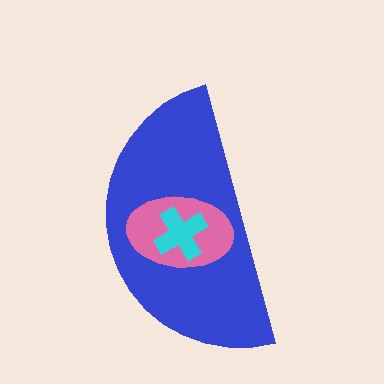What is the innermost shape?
The cyan cross.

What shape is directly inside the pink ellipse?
The cyan cross.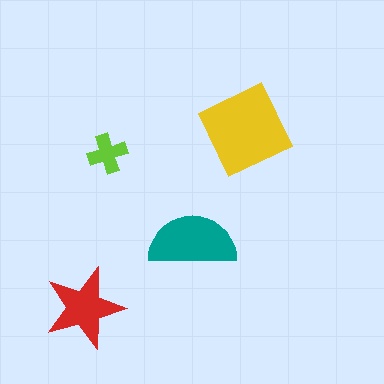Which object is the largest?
The yellow diamond.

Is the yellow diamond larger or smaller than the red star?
Larger.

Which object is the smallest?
The lime cross.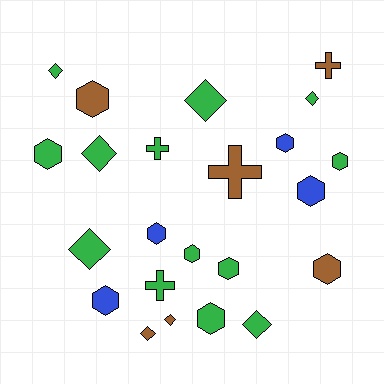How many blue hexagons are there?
There are 4 blue hexagons.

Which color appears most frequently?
Green, with 13 objects.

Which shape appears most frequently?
Hexagon, with 11 objects.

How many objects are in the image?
There are 23 objects.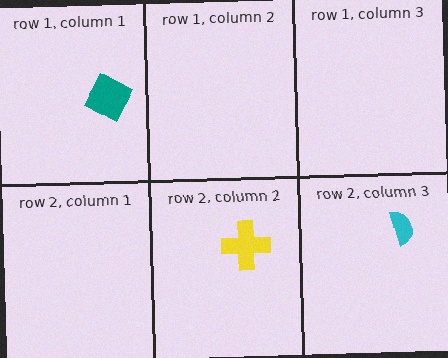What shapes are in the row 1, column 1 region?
The teal diamond.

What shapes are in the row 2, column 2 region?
The yellow cross.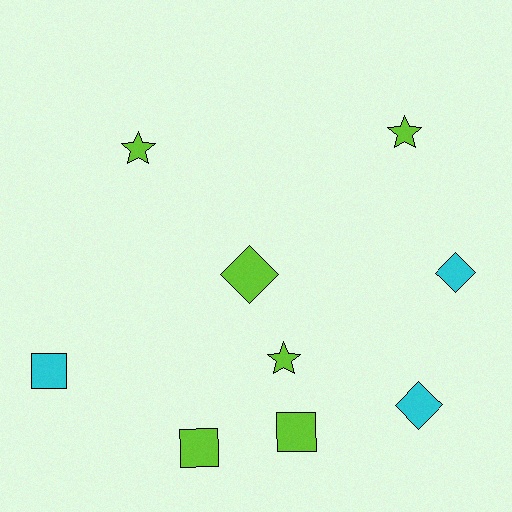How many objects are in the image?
There are 9 objects.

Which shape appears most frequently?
Diamond, with 3 objects.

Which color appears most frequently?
Lime, with 6 objects.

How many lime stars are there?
There are 3 lime stars.